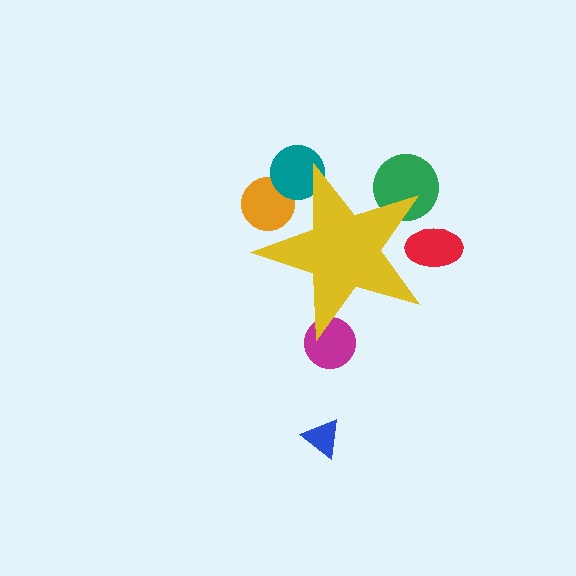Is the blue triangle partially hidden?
No, the blue triangle is fully visible.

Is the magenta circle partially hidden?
Yes, the magenta circle is partially hidden behind the yellow star.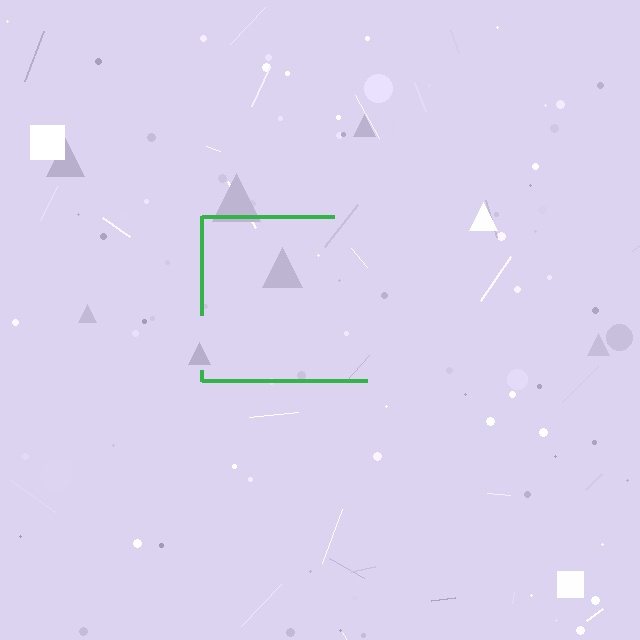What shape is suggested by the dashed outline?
The dashed outline suggests a square.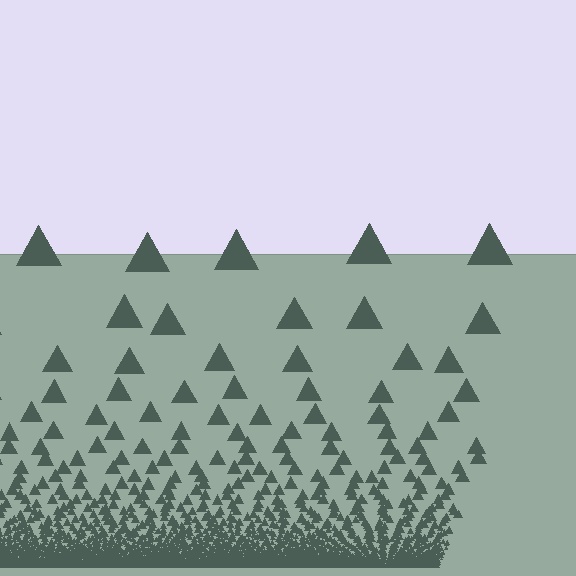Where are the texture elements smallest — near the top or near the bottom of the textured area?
Near the bottom.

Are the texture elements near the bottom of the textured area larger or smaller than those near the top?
Smaller. The gradient is inverted — elements near the bottom are smaller and denser.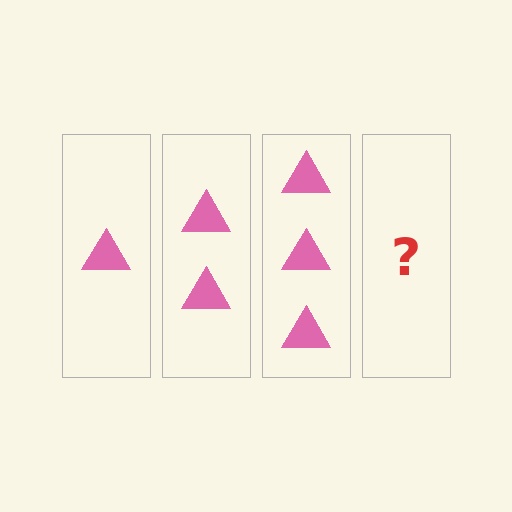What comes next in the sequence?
The next element should be 4 triangles.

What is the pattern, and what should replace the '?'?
The pattern is that each step adds one more triangle. The '?' should be 4 triangles.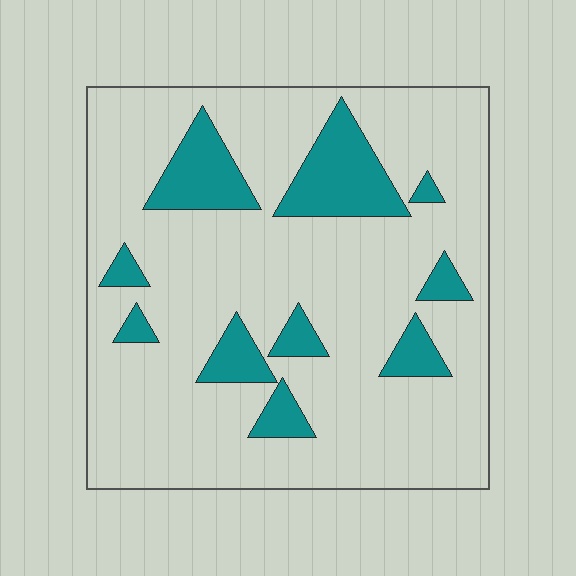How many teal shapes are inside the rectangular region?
10.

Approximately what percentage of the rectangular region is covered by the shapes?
Approximately 20%.